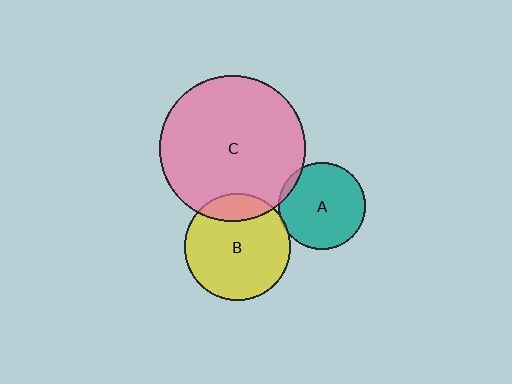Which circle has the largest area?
Circle C (pink).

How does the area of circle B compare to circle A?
Approximately 1.5 times.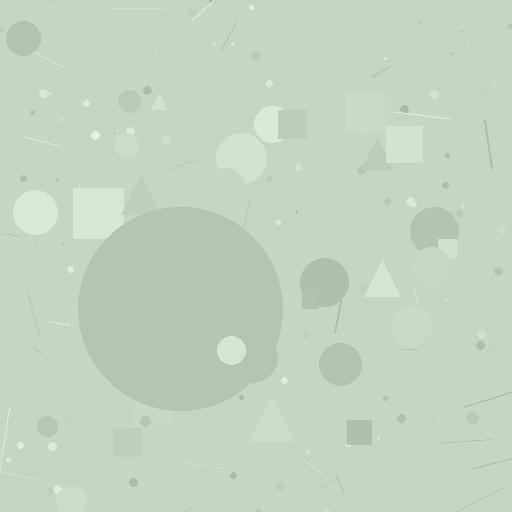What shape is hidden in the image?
A circle is hidden in the image.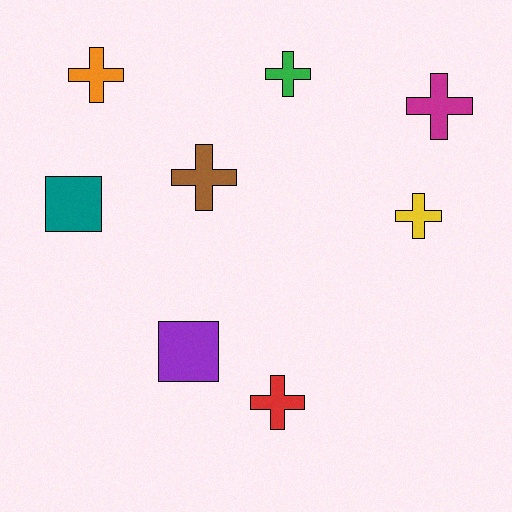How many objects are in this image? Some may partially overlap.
There are 8 objects.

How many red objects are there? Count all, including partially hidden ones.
There is 1 red object.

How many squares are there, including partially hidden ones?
There are 2 squares.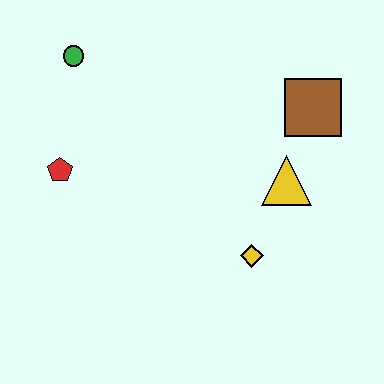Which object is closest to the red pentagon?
The green circle is closest to the red pentagon.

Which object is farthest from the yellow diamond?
The green circle is farthest from the yellow diamond.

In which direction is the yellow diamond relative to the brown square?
The yellow diamond is below the brown square.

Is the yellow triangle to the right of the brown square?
No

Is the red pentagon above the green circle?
No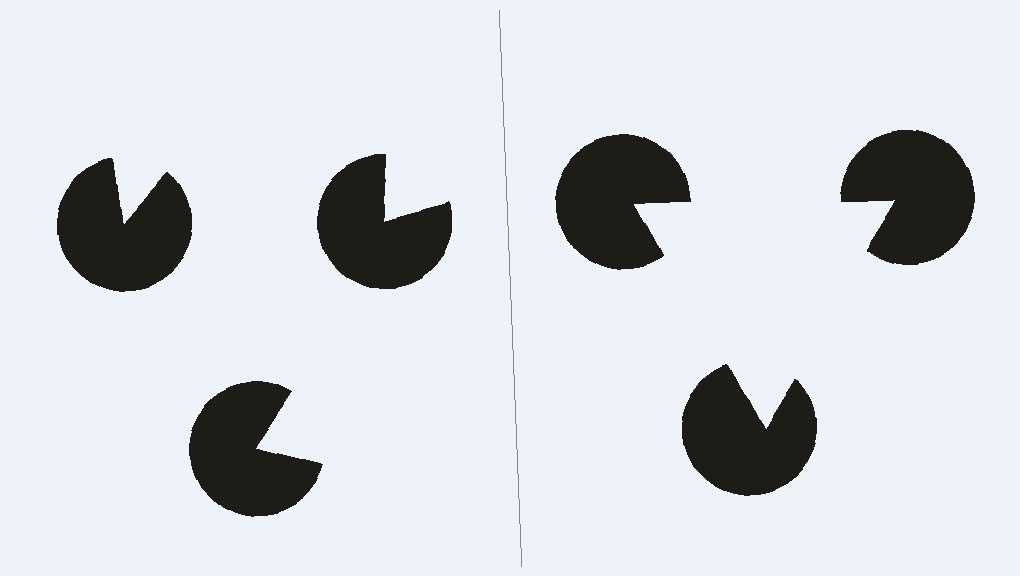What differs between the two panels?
The pac-man discs are positioned identically on both sides; only the wedge orientations differ. On the right they align to a triangle; on the left they are misaligned.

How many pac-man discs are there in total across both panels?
6 — 3 on each side.